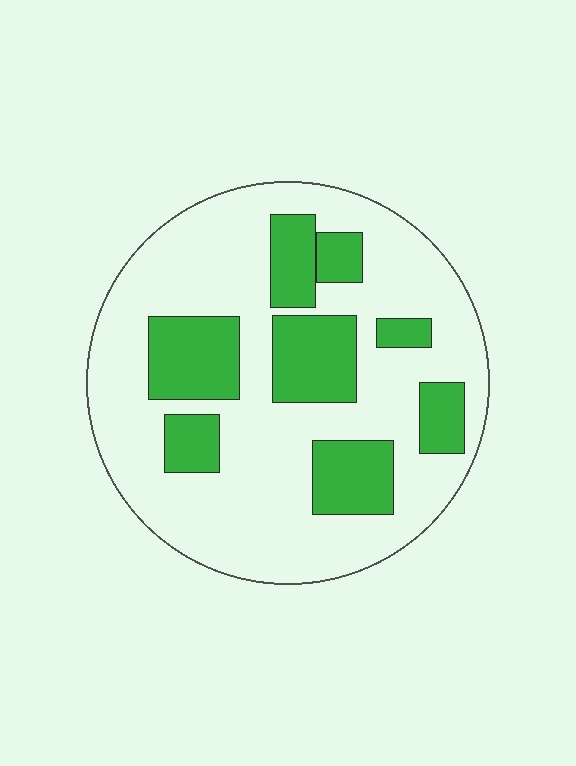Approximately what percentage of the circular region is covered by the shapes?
Approximately 30%.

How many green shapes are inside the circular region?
8.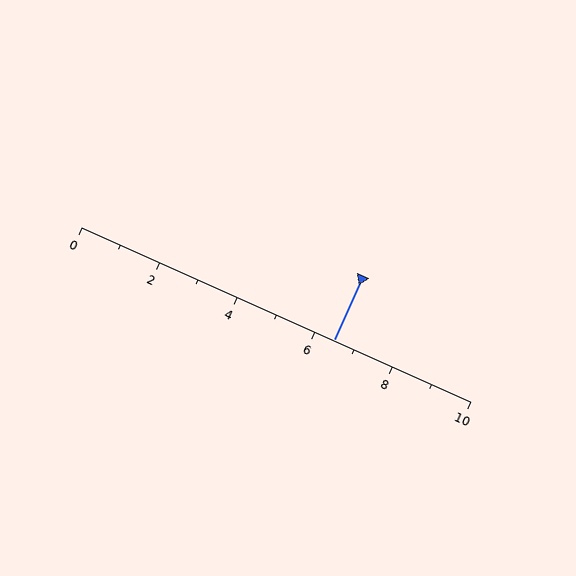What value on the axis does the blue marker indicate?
The marker indicates approximately 6.5.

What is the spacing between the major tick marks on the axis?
The major ticks are spaced 2 apart.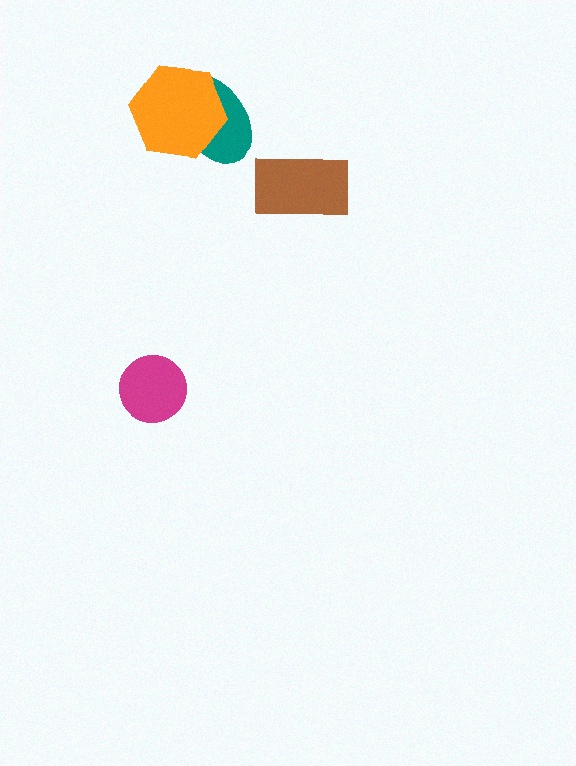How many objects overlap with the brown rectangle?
0 objects overlap with the brown rectangle.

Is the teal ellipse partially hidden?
Yes, it is partially covered by another shape.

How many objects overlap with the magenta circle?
0 objects overlap with the magenta circle.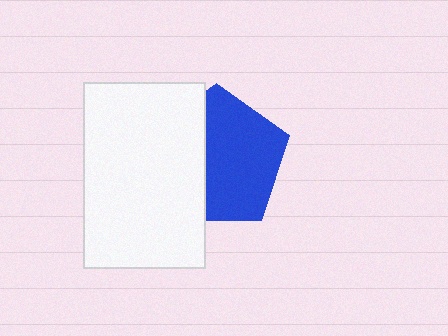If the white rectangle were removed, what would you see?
You would see the complete blue pentagon.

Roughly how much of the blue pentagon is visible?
About half of it is visible (roughly 61%).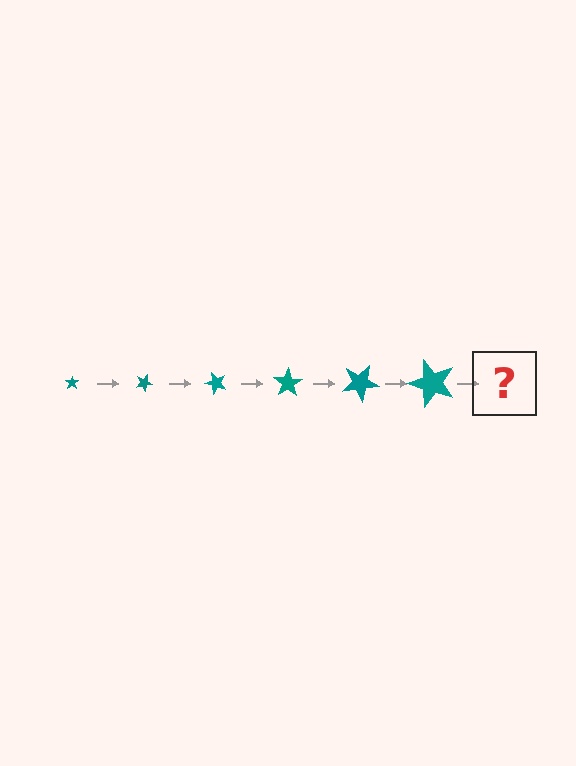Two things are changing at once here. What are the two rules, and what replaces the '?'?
The two rules are that the star grows larger each step and it rotates 25 degrees each step. The '?' should be a star, larger than the previous one and rotated 150 degrees from the start.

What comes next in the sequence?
The next element should be a star, larger than the previous one and rotated 150 degrees from the start.